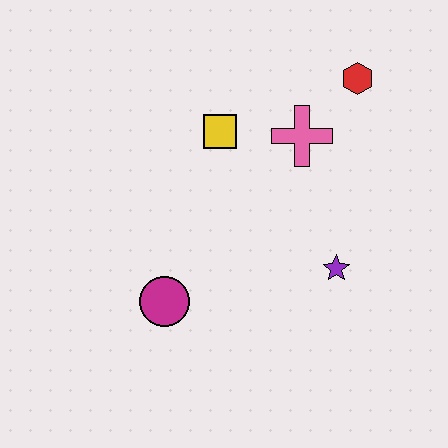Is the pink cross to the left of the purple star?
Yes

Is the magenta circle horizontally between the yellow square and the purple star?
No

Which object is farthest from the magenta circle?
The red hexagon is farthest from the magenta circle.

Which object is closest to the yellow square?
The pink cross is closest to the yellow square.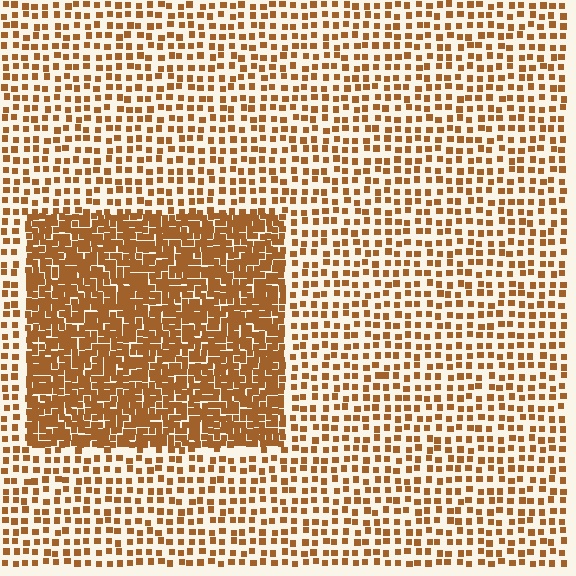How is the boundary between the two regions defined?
The boundary is defined by a change in element density (approximately 2.5x ratio). All elements are the same color, size, and shape.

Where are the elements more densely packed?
The elements are more densely packed inside the rectangle boundary.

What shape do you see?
I see a rectangle.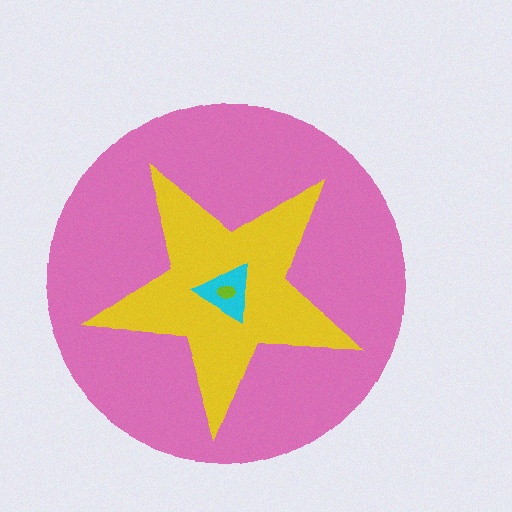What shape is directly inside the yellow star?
The cyan triangle.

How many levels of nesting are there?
4.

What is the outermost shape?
The pink circle.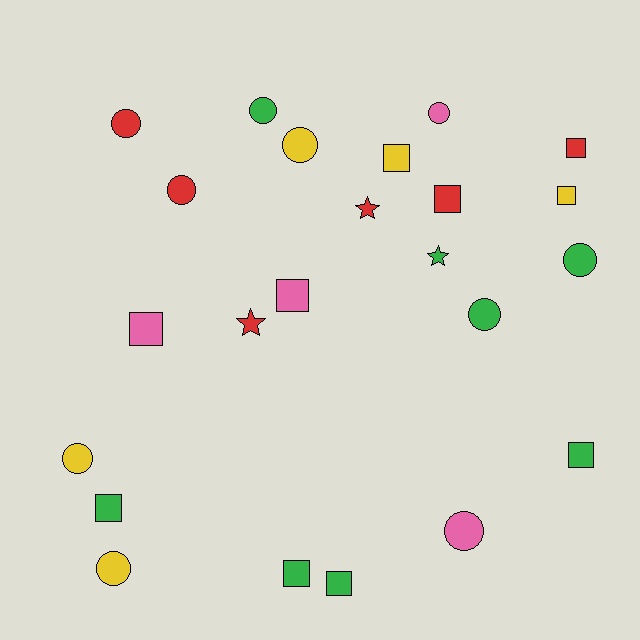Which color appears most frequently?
Green, with 8 objects.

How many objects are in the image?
There are 23 objects.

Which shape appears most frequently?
Circle, with 10 objects.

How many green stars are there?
There is 1 green star.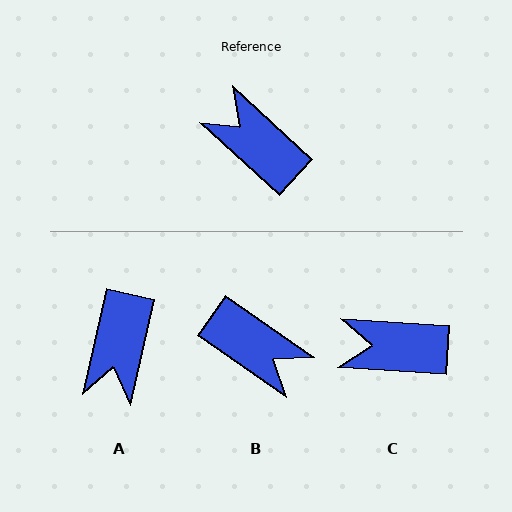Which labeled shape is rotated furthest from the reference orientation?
B, about 172 degrees away.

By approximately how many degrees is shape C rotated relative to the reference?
Approximately 39 degrees counter-clockwise.